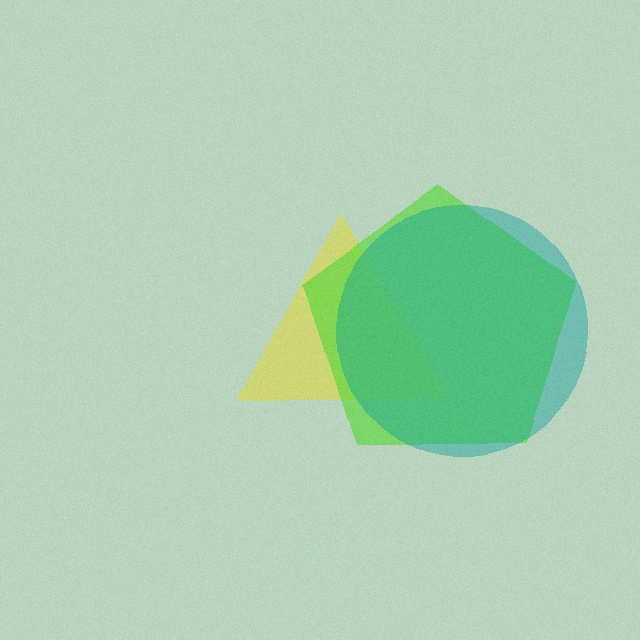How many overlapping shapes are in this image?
There are 3 overlapping shapes in the image.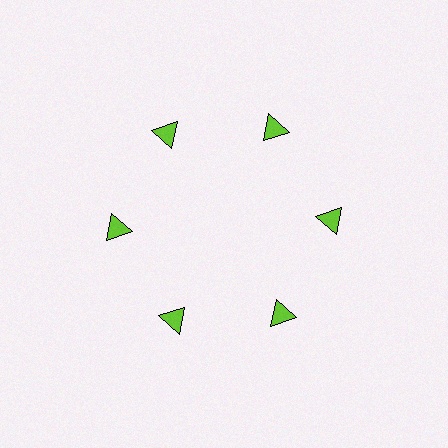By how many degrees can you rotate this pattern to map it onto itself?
The pattern maps onto itself every 60 degrees of rotation.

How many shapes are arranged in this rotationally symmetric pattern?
There are 6 shapes, arranged in 6 groups of 1.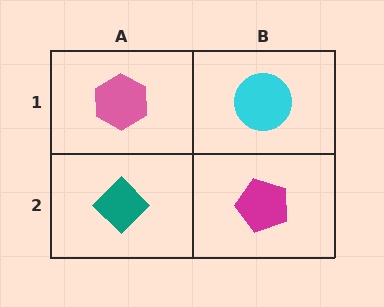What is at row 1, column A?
A pink hexagon.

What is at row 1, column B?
A cyan circle.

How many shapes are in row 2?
2 shapes.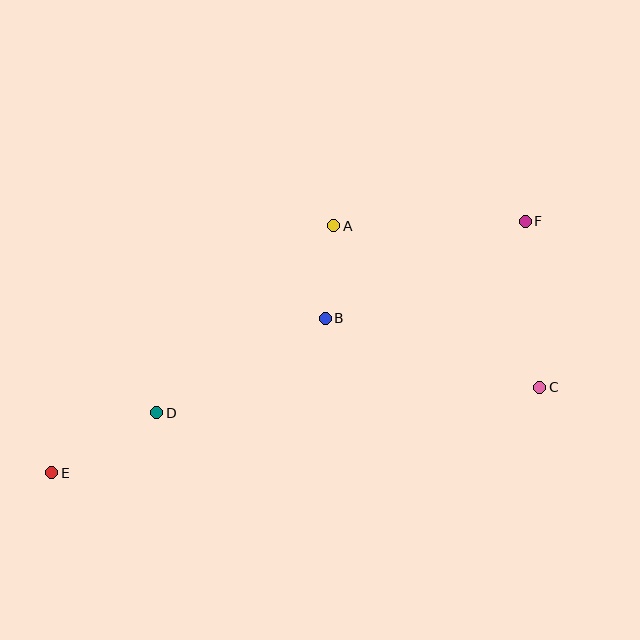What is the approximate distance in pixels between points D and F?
The distance between D and F is approximately 416 pixels.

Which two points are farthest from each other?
Points E and F are farthest from each other.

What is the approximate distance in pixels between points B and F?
The distance between B and F is approximately 223 pixels.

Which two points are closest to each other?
Points A and B are closest to each other.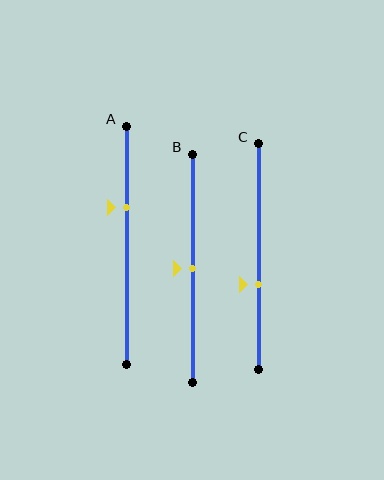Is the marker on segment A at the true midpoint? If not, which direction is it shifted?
No, the marker on segment A is shifted upward by about 16% of the segment length.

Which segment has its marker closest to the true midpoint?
Segment B has its marker closest to the true midpoint.